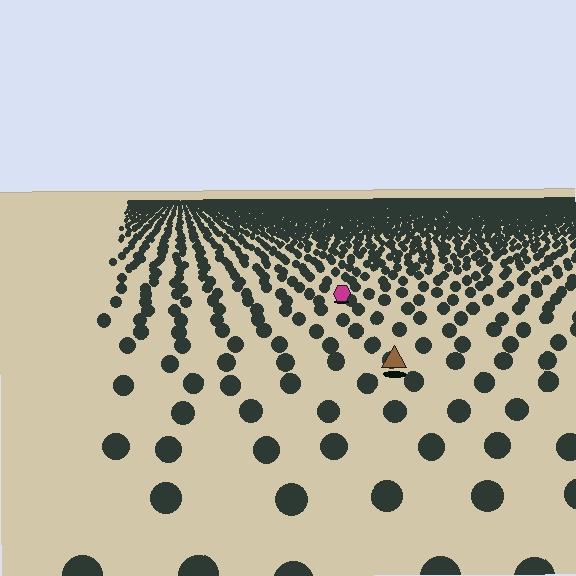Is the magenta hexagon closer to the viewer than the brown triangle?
No. The brown triangle is closer — you can tell from the texture gradient: the ground texture is coarser near it.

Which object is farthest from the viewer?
The magenta hexagon is farthest from the viewer. It appears smaller and the ground texture around it is denser.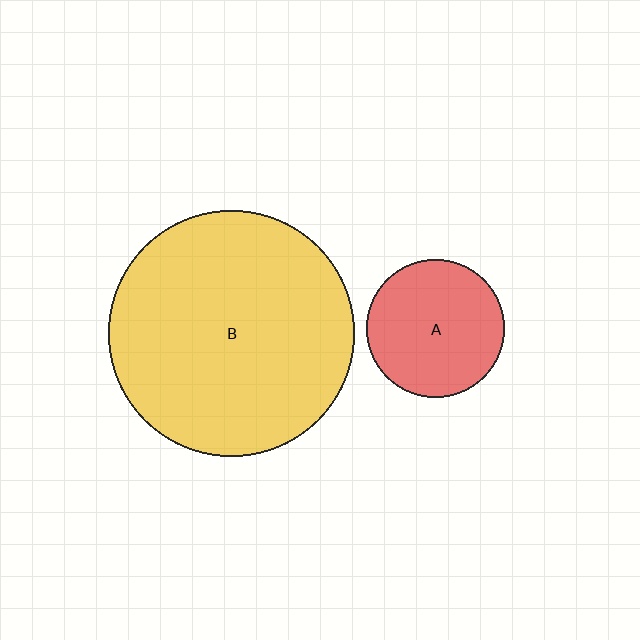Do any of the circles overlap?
No, none of the circles overlap.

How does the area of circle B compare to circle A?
Approximately 3.1 times.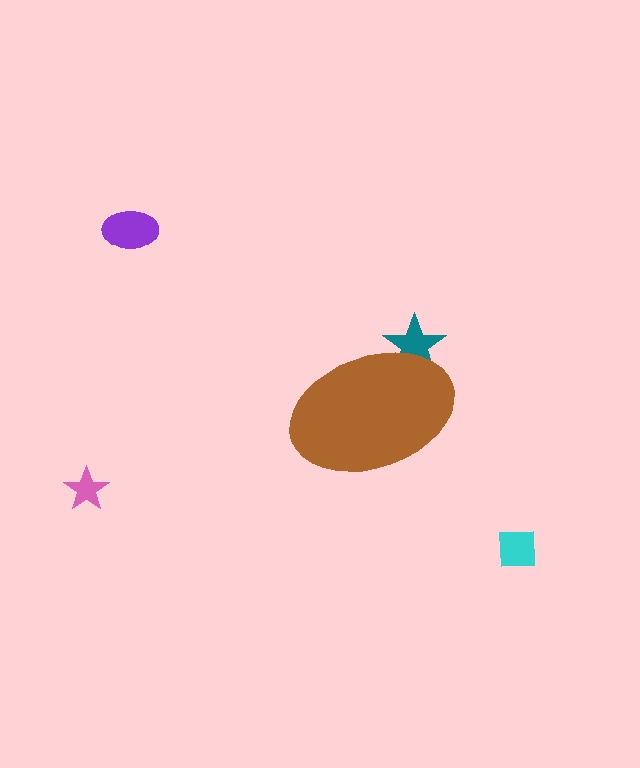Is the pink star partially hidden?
No, the pink star is fully visible.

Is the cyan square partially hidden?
No, the cyan square is fully visible.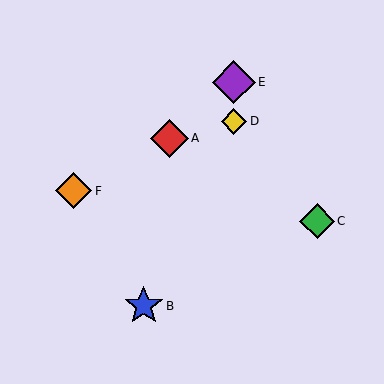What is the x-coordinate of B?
Object B is at x≈144.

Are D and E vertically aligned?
Yes, both are at x≈234.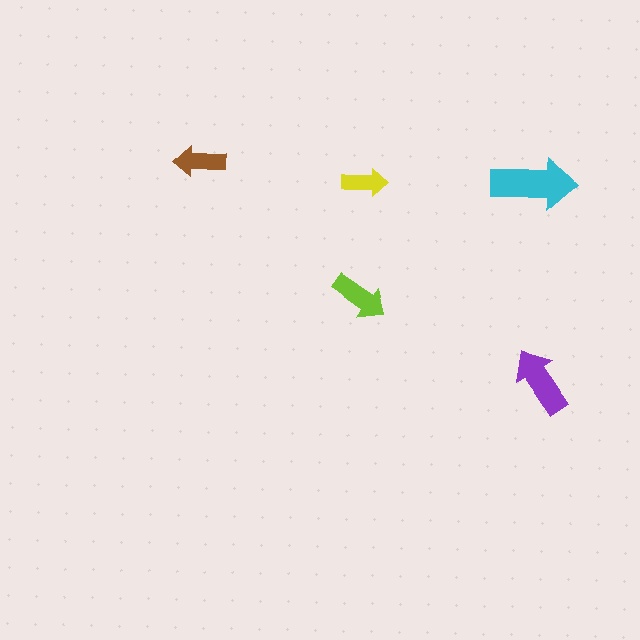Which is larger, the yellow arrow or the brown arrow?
The brown one.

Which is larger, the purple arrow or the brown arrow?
The purple one.